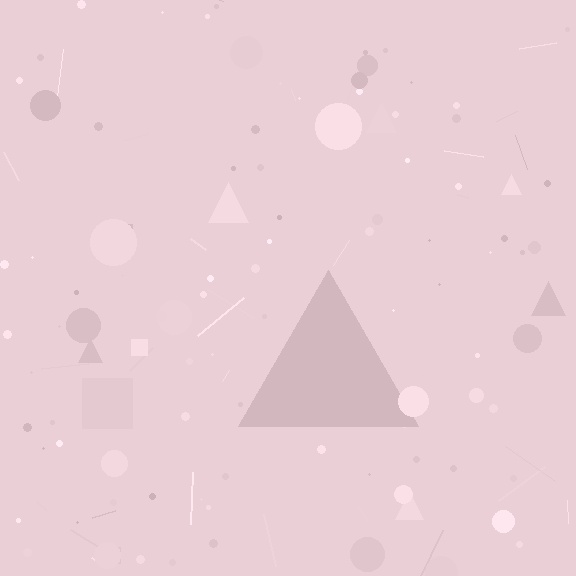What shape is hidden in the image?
A triangle is hidden in the image.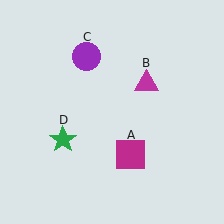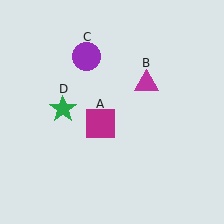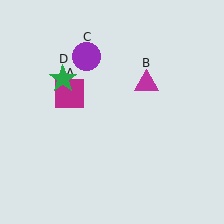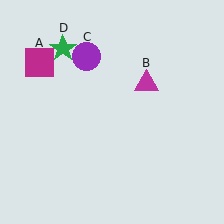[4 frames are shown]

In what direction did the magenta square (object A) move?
The magenta square (object A) moved up and to the left.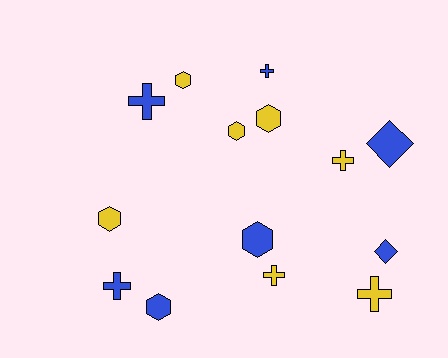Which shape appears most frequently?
Cross, with 6 objects.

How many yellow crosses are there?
There are 3 yellow crosses.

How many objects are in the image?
There are 14 objects.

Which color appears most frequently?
Blue, with 7 objects.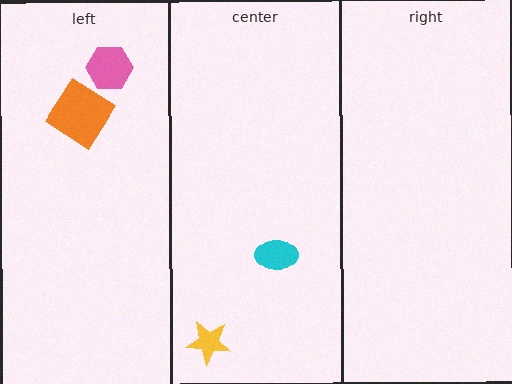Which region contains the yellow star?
The center region.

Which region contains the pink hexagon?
The left region.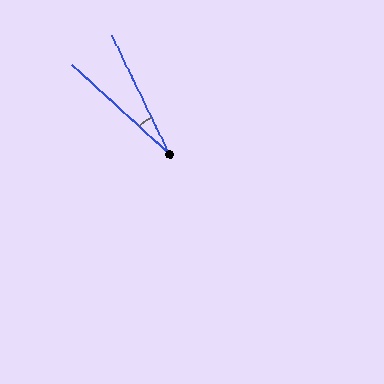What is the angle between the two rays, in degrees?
Approximately 22 degrees.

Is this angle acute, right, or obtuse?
It is acute.